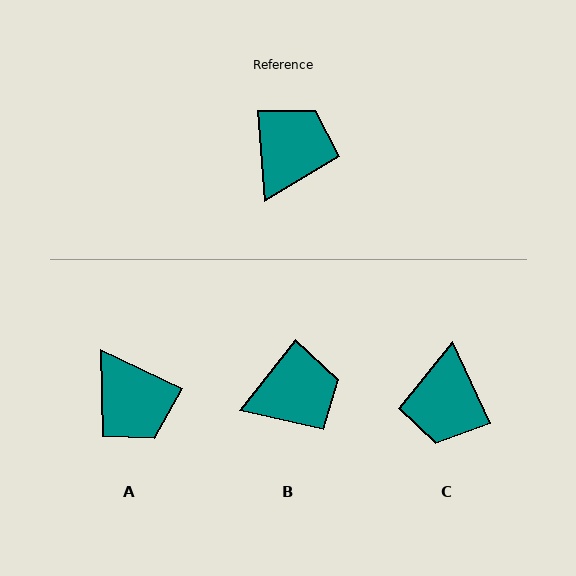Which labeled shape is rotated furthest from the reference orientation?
C, about 160 degrees away.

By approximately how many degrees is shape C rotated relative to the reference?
Approximately 160 degrees clockwise.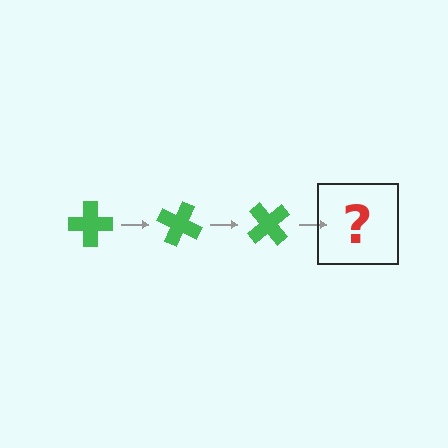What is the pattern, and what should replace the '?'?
The pattern is that the cross rotates 25 degrees each step. The '?' should be a green cross rotated 75 degrees.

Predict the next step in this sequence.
The next step is a green cross rotated 75 degrees.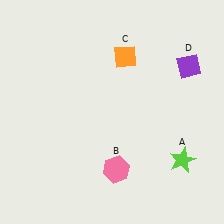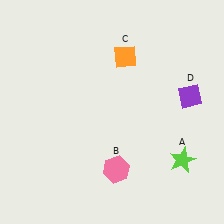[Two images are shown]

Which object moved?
The purple diamond (D) moved down.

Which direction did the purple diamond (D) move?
The purple diamond (D) moved down.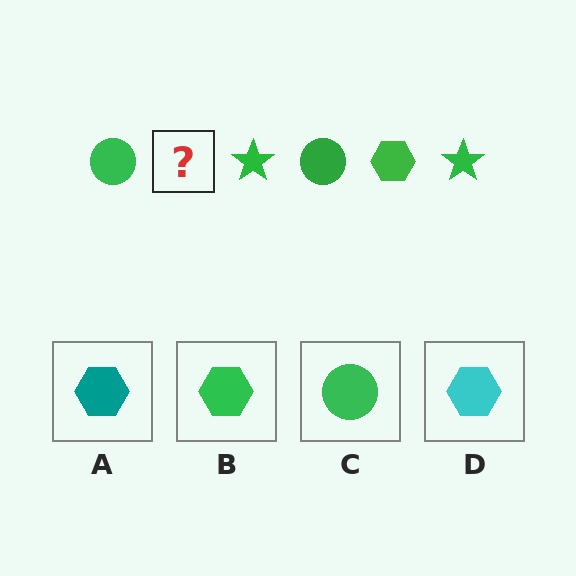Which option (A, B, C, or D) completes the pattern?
B.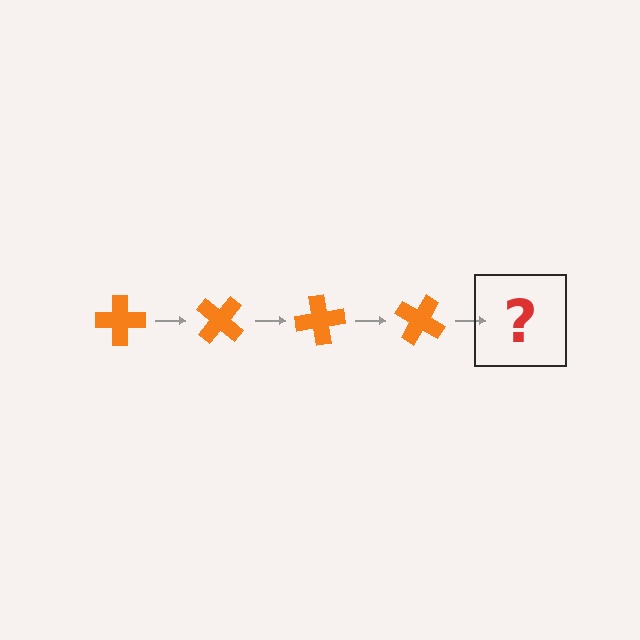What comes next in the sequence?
The next element should be an orange cross rotated 160 degrees.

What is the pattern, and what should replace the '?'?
The pattern is that the cross rotates 40 degrees each step. The '?' should be an orange cross rotated 160 degrees.